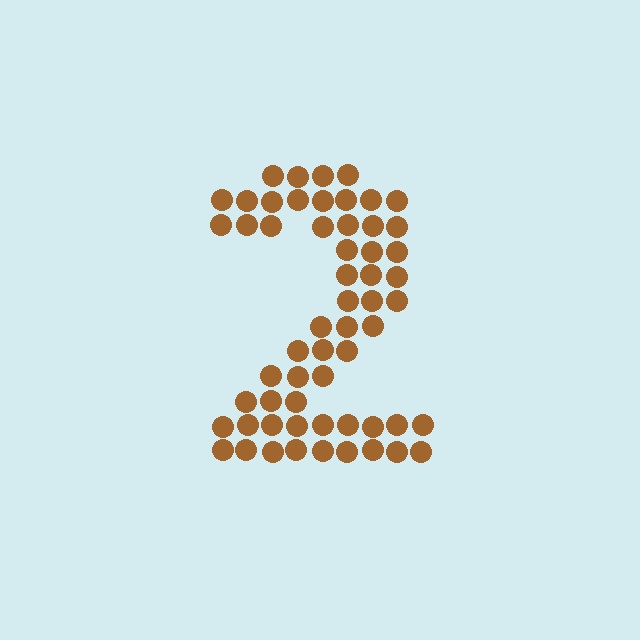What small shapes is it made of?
It is made of small circles.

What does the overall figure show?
The overall figure shows the digit 2.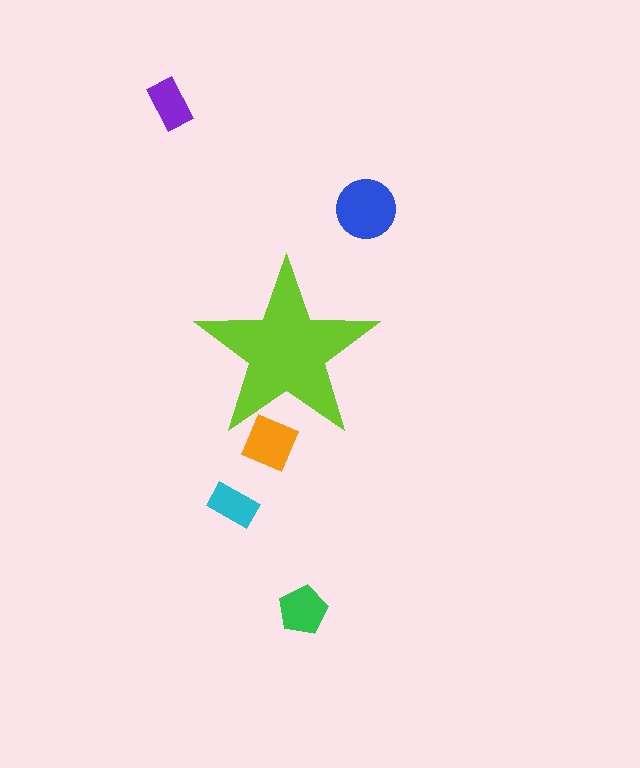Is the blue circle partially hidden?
No, the blue circle is fully visible.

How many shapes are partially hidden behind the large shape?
1 shape is partially hidden.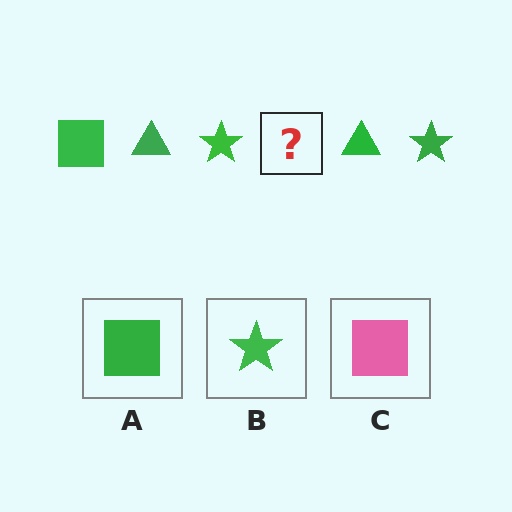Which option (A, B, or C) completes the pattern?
A.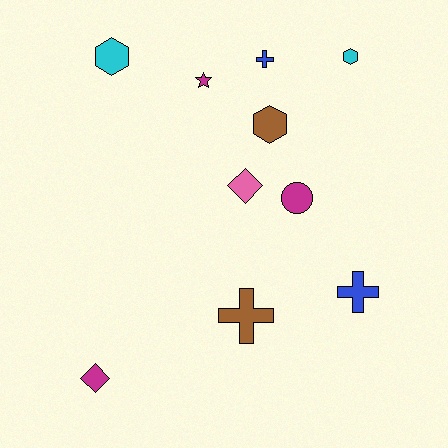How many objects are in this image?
There are 10 objects.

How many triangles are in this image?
There are no triangles.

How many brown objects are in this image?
There are 2 brown objects.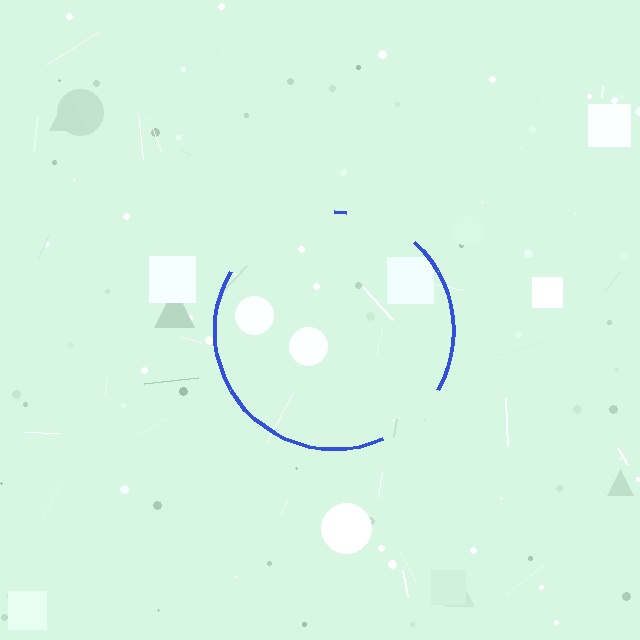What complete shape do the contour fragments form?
The contour fragments form a circle.